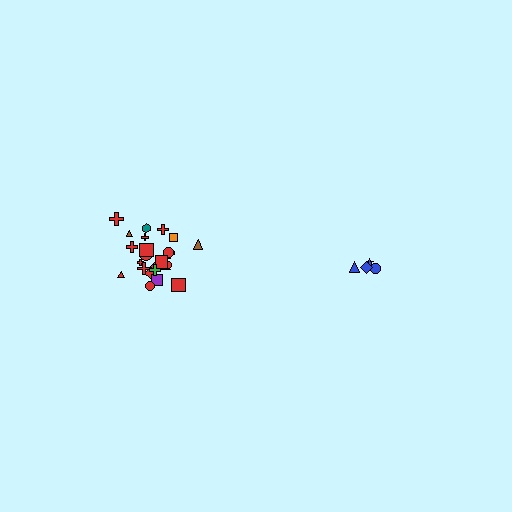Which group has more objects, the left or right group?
The left group.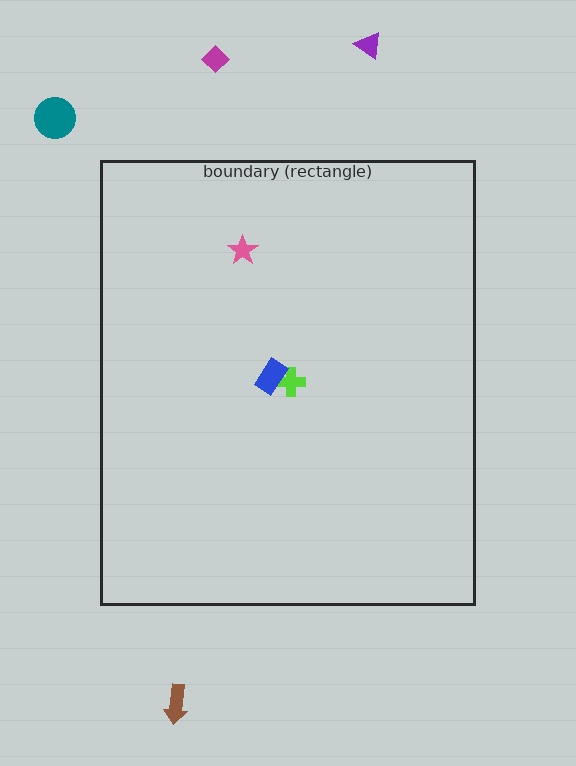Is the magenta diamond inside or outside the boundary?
Outside.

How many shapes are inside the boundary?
3 inside, 4 outside.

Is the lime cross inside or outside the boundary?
Inside.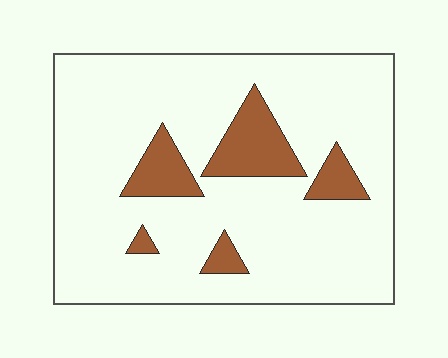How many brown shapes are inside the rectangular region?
5.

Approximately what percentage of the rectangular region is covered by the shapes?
Approximately 15%.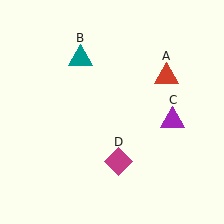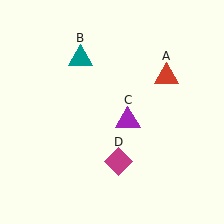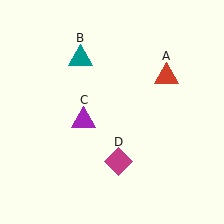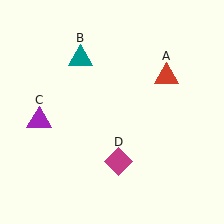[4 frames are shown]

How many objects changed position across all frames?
1 object changed position: purple triangle (object C).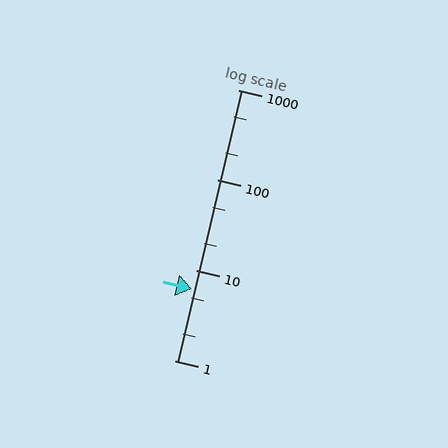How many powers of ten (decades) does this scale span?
The scale spans 3 decades, from 1 to 1000.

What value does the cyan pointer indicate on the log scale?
The pointer indicates approximately 6.2.